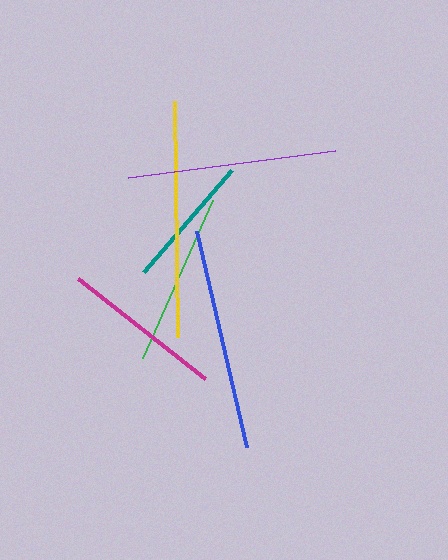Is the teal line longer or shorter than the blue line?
The blue line is longer than the teal line.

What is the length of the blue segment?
The blue segment is approximately 222 pixels long.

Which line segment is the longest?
The yellow line is the longest at approximately 235 pixels.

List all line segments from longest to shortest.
From longest to shortest: yellow, blue, purple, green, magenta, teal.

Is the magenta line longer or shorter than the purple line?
The purple line is longer than the magenta line.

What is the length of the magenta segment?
The magenta segment is approximately 161 pixels long.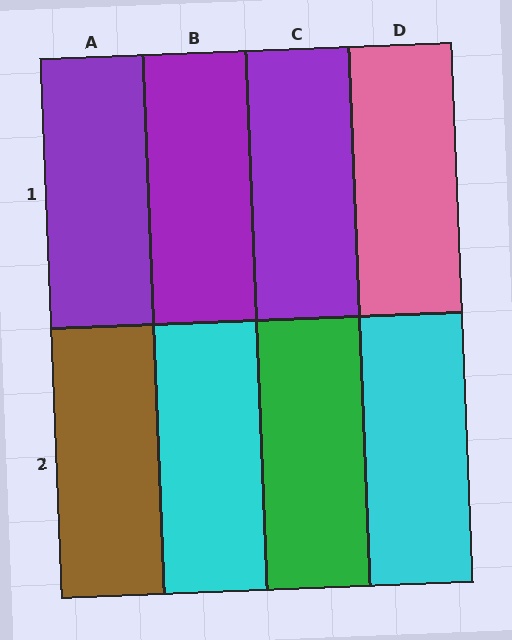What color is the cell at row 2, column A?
Brown.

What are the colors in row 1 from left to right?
Purple, purple, purple, pink.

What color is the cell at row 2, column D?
Cyan.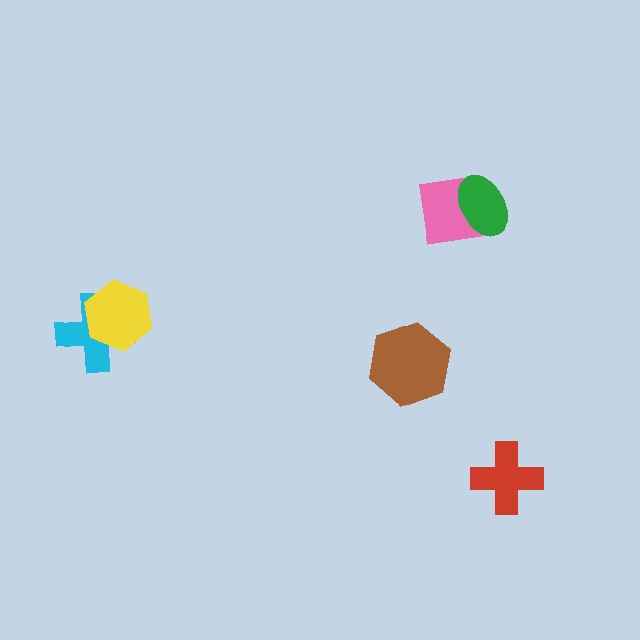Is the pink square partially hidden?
Yes, it is partially covered by another shape.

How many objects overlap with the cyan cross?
1 object overlaps with the cyan cross.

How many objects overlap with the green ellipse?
1 object overlaps with the green ellipse.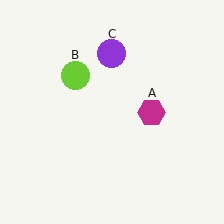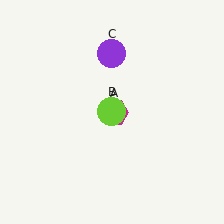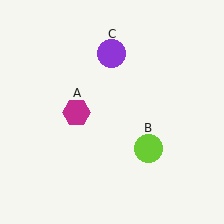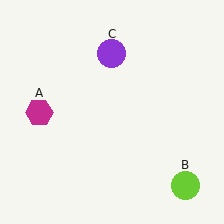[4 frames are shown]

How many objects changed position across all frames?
2 objects changed position: magenta hexagon (object A), lime circle (object B).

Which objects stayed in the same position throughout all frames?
Purple circle (object C) remained stationary.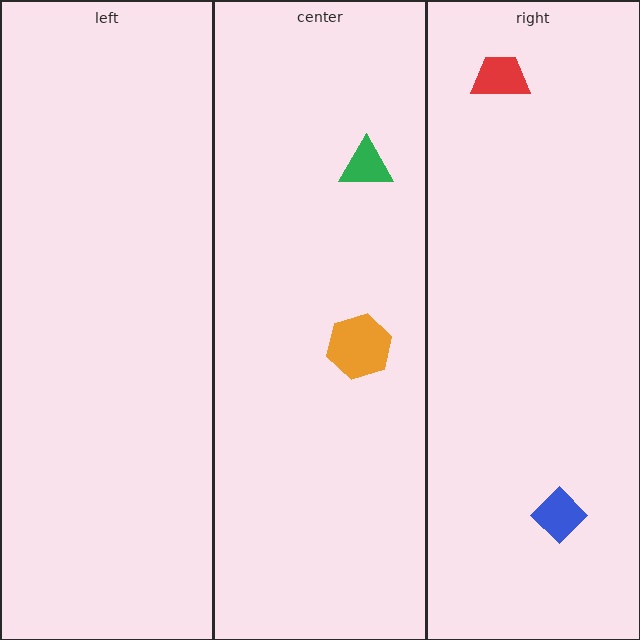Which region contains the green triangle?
The center region.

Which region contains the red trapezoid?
The right region.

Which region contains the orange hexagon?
The center region.